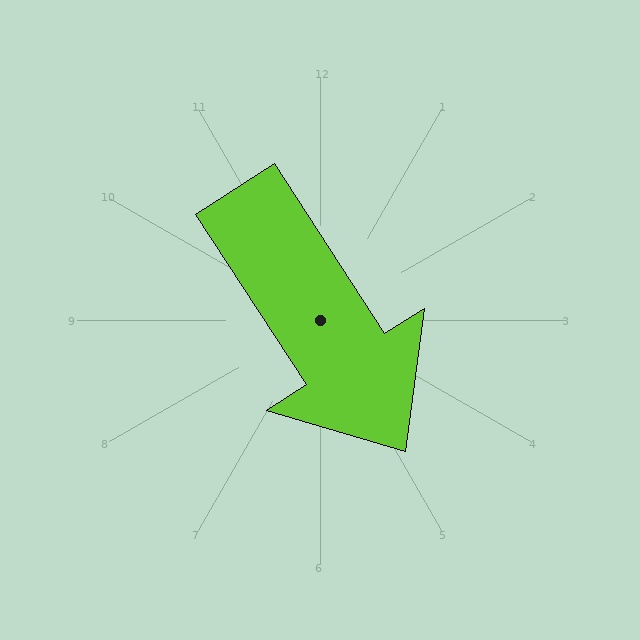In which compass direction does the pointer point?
Southeast.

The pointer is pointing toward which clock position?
Roughly 5 o'clock.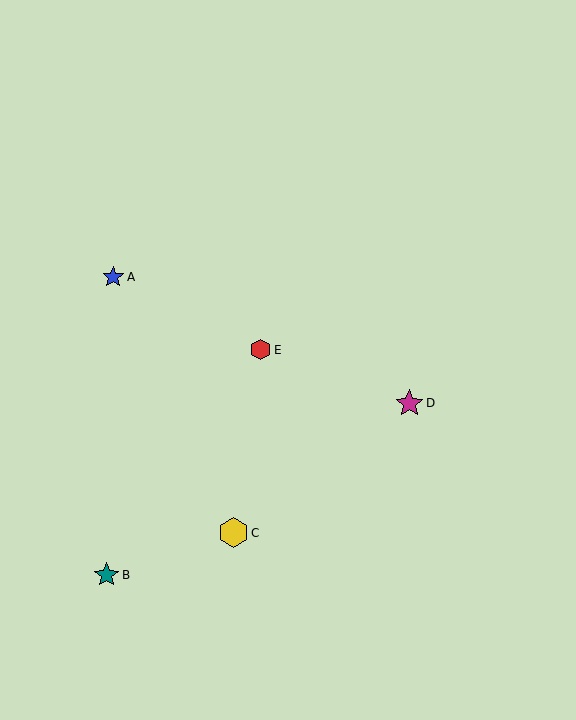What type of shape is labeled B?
Shape B is a teal star.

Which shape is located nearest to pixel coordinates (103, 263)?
The blue star (labeled A) at (113, 277) is nearest to that location.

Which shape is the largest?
The yellow hexagon (labeled C) is the largest.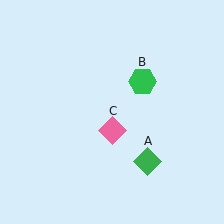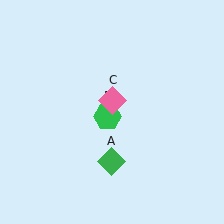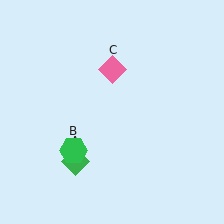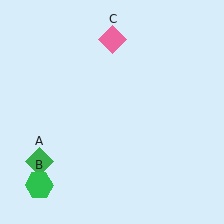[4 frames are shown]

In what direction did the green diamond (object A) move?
The green diamond (object A) moved left.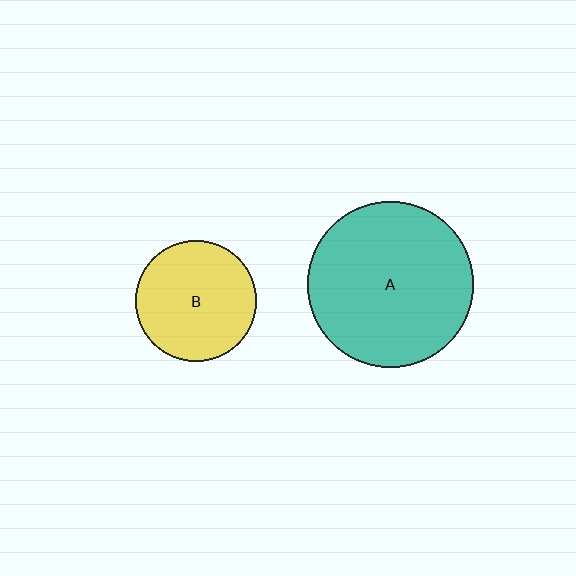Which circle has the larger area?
Circle A (teal).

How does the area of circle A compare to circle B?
Approximately 1.9 times.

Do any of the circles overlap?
No, none of the circles overlap.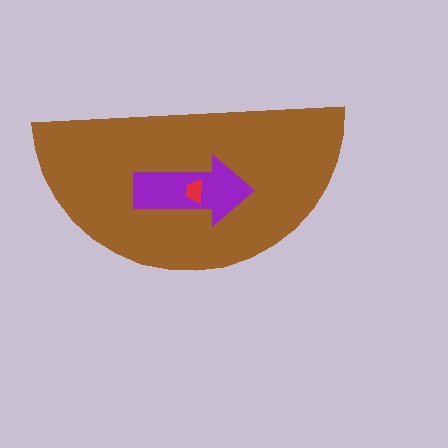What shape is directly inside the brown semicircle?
The purple arrow.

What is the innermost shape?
The red trapezoid.